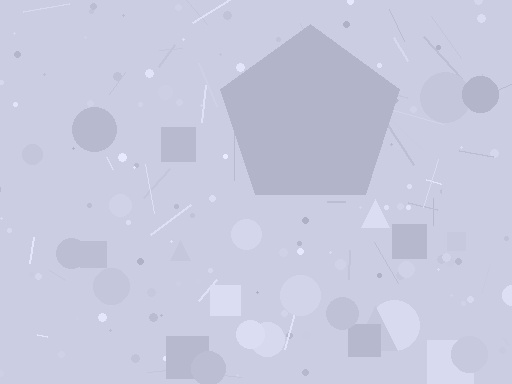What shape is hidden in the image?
A pentagon is hidden in the image.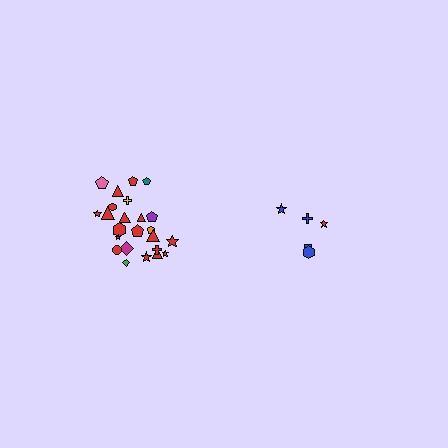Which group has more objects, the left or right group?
The left group.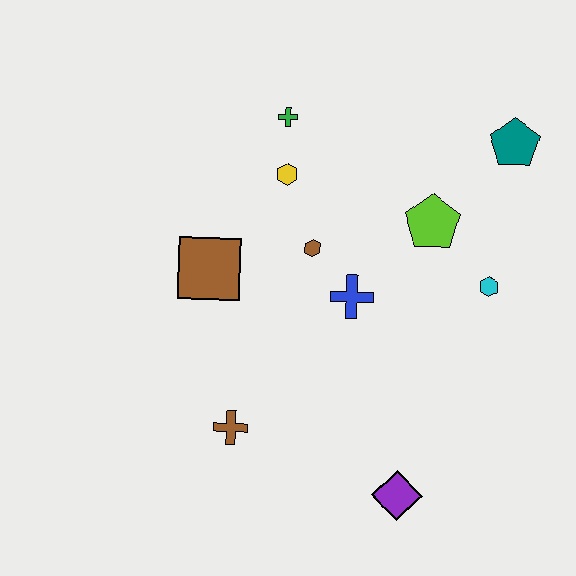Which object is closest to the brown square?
The brown hexagon is closest to the brown square.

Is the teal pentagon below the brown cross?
No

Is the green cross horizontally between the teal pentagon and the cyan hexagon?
No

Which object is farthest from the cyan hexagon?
The brown cross is farthest from the cyan hexagon.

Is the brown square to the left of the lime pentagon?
Yes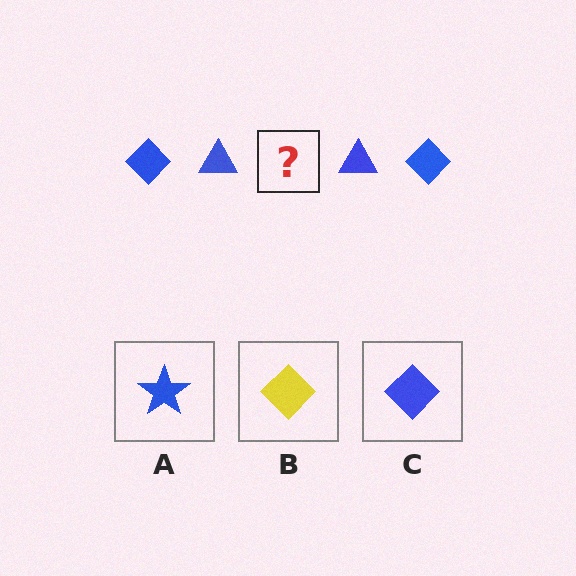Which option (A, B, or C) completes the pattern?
C.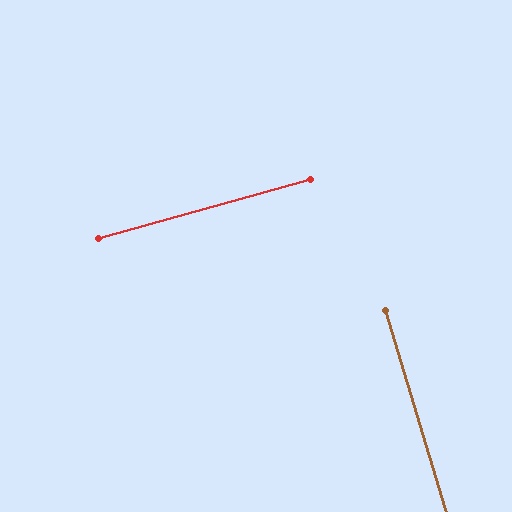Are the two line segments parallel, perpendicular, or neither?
Perpendicular — they meet at approximately 89°.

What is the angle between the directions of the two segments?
Approximately 89 degrees.